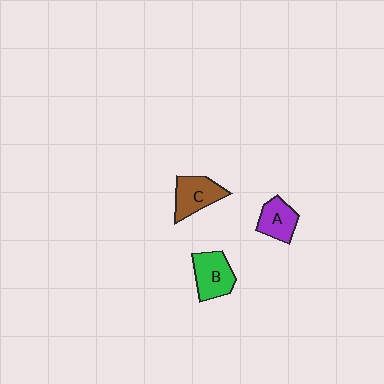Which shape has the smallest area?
Shape A (purple).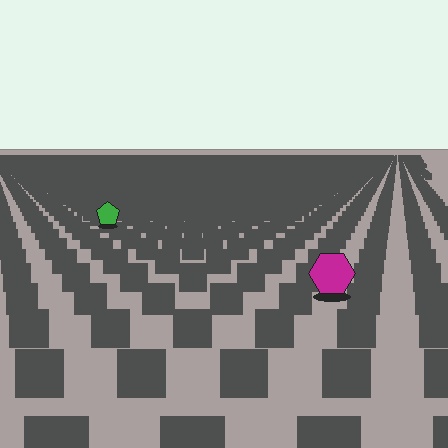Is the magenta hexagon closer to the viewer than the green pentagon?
Yes. The magenta hexagon is closer — you can tell from the texture gradient: the ground texture is coarser near it.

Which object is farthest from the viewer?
The green pentagon is farthest from the viewer. It appears smaller and the ground texture around it is denser.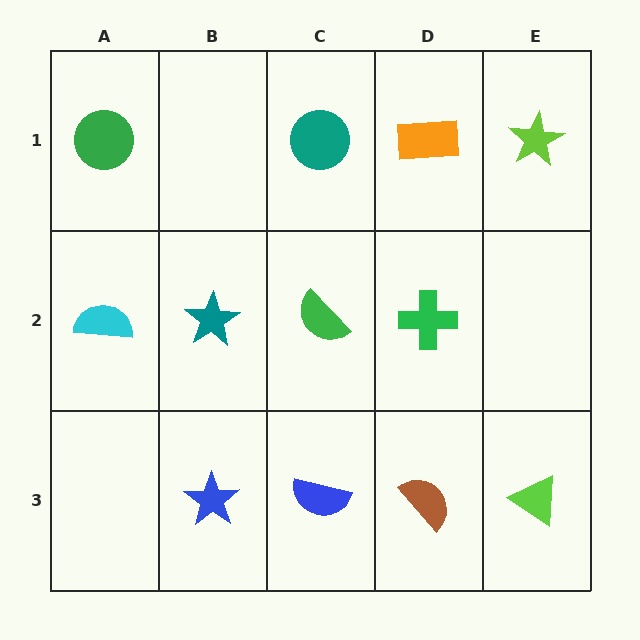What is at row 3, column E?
A lime triangle.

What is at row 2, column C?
A green semicircle.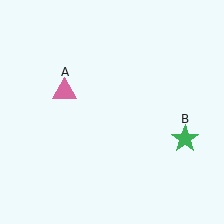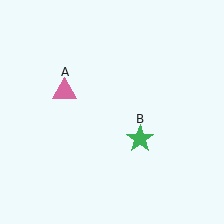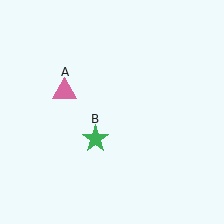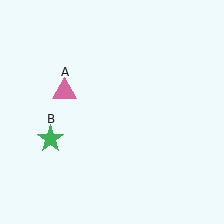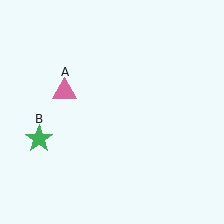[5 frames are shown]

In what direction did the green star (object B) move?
The green star (object B) moved left.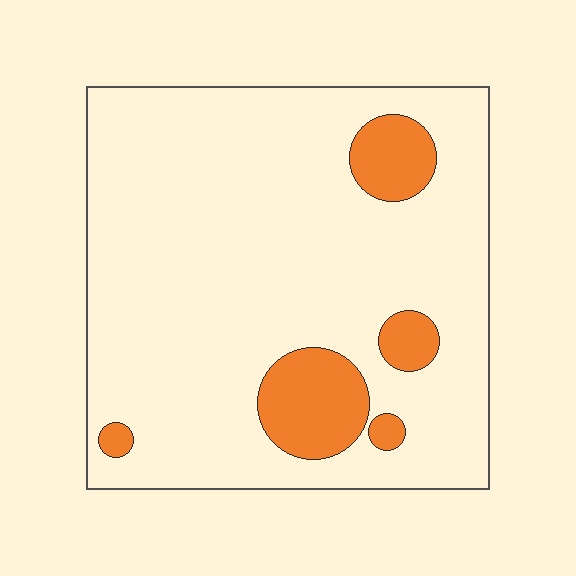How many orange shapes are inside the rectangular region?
5.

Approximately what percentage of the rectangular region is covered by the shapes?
Approximately 15%.